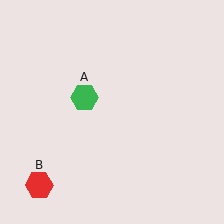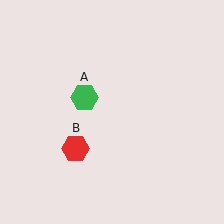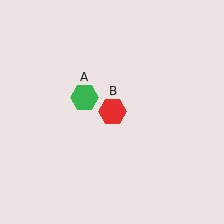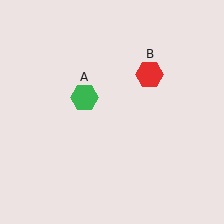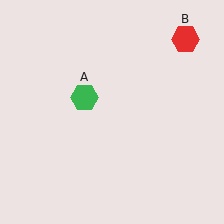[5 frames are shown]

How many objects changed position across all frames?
1 object changed position: red hexagon (object B).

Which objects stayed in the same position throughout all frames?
Green hexagon (object A) remained stationary.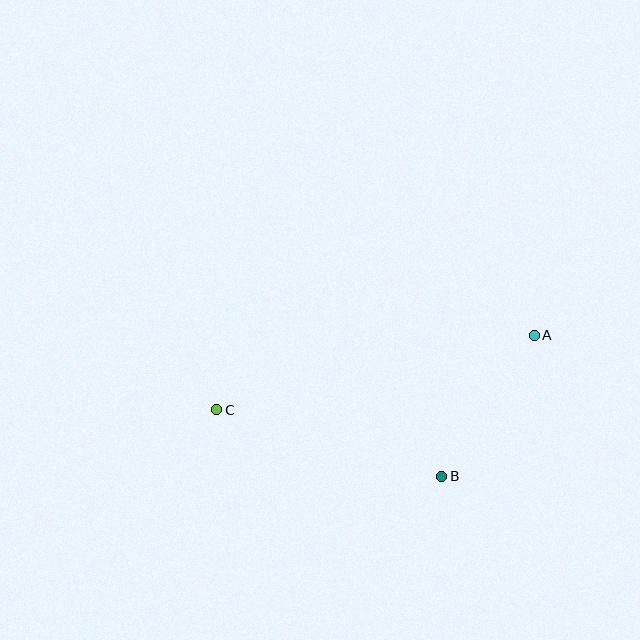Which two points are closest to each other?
Points A and B are closest to each other.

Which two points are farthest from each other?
Points A and C are farthest from each other.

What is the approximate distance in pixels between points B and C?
The distance between B and C is approximately 234 pixels.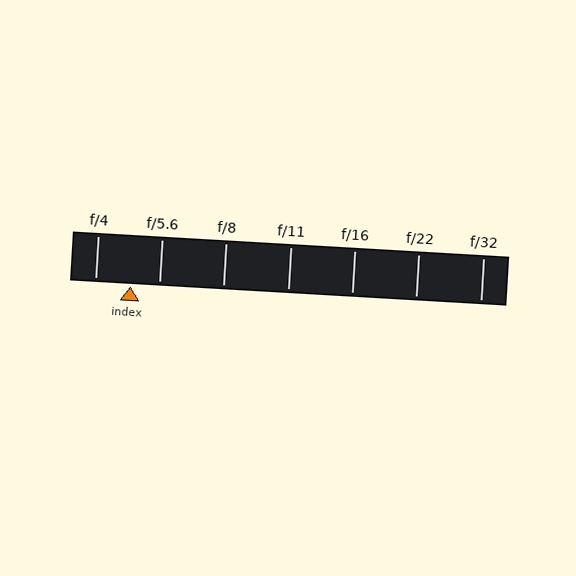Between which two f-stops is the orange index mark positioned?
The index mark is between f/4 and f/5.6.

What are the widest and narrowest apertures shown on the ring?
The widest aperture shown is f/4 and the narrowest is f/32.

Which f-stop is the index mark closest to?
The index mark is closest to f/5.6.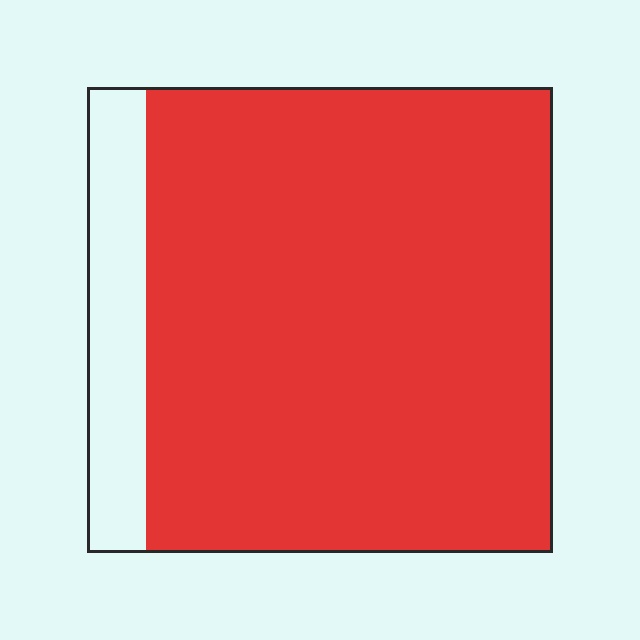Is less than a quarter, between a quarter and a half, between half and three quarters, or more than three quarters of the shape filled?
More than three quarters.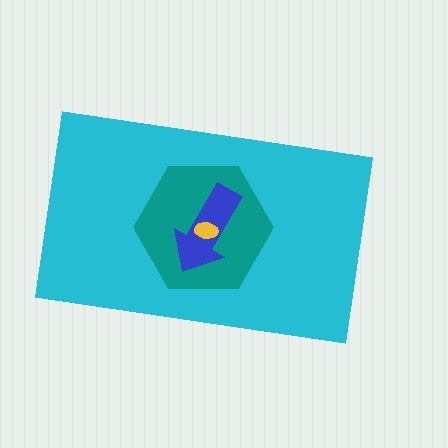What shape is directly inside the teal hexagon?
The blue arrow.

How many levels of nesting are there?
4.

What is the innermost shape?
The yellow ellipse.